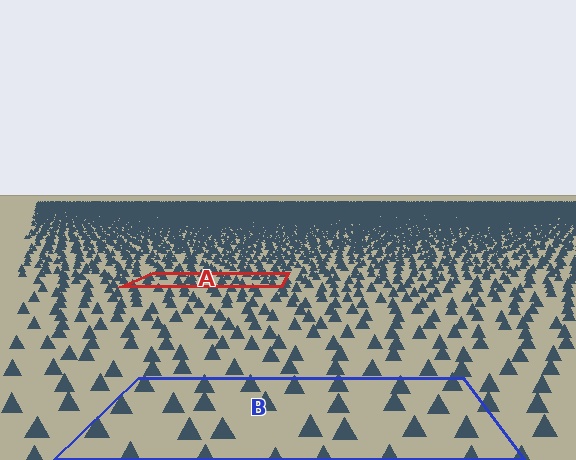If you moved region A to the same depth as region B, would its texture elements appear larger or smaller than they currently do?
They would appear larger. At a closer depth, the same texture elements are projected at a bigger on-screen size.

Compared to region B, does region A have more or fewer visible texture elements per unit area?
Region A has more texture elements per unit area — they are packed more densely because it is farther away.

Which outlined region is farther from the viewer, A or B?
Region A is farther from the viewer — the texture elements inside it appear smaller and more densely packed.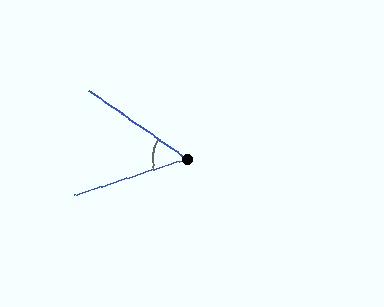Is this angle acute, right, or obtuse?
It is acute.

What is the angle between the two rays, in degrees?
Approximately 52 degrees.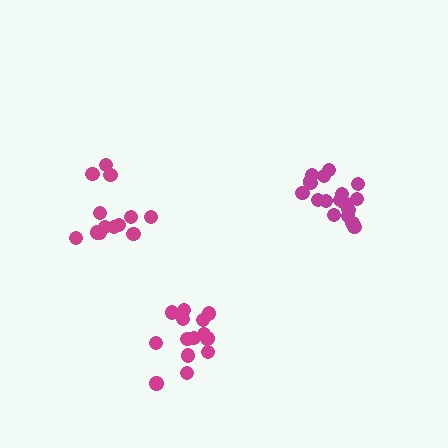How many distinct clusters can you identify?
There are 3 distinct clusters.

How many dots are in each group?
Group 1: 19 dots, Group 2: 14 dots, Group 3: 14 dots (47 total).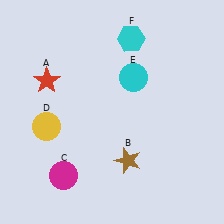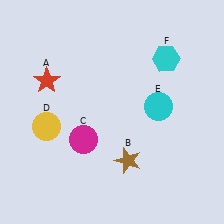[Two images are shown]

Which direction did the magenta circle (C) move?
The magenta circle (C) moved up.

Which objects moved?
The objects that moved are: the magenta circle (C), the cyan circle (E), the cyan hexagon (F).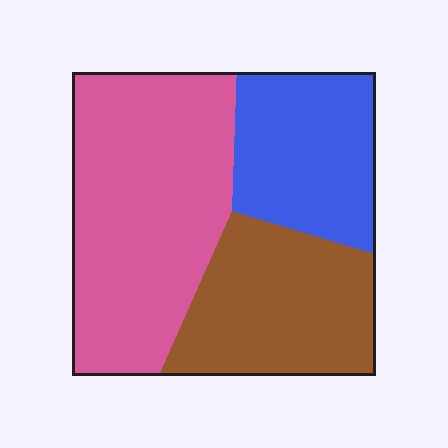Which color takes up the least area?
Blue, at roughly 25%.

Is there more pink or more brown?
Pink.